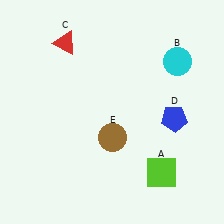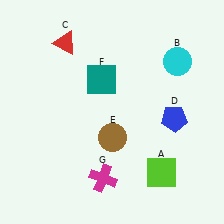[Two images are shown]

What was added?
A teal square (F), a magenta cross (G) were added in Image 2.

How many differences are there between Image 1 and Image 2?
There are 2 differences between the two images.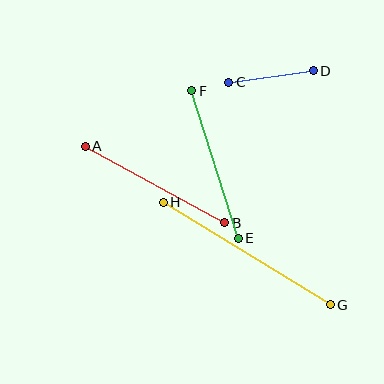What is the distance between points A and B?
The distance is approximately 159 pixels.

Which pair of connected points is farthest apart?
Points G and H are farthest apart.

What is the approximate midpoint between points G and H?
The midpoint is at approximately (247, 254) pixels.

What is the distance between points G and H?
The distance is approximately 196 pixels.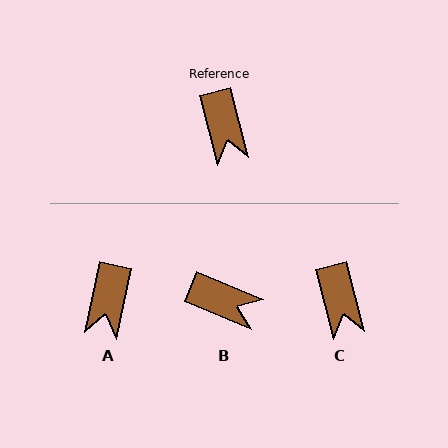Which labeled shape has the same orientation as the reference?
C.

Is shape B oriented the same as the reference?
No, it is off by about 53 degrees.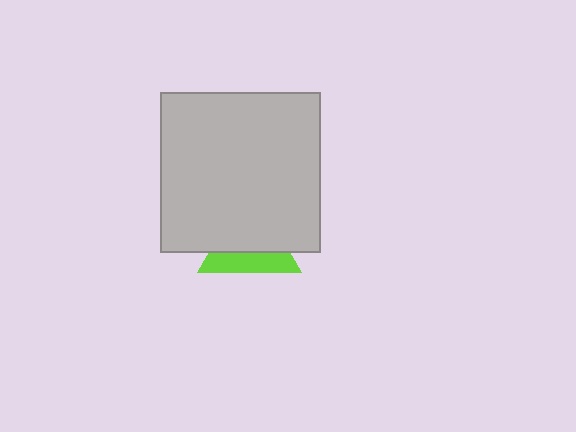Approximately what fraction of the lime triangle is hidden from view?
Roughly 61% of the lime triangle is hidden behind the light gray square.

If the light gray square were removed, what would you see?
You would see the complete lime triangle.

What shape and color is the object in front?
The object in front is a light gray square.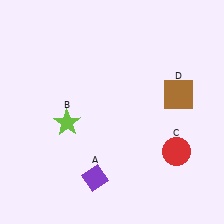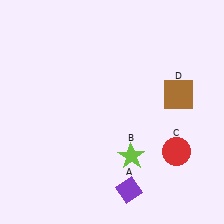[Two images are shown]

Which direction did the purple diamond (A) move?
The purple diamond (A) moved right.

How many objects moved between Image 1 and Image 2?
2 objects moved between the two images.